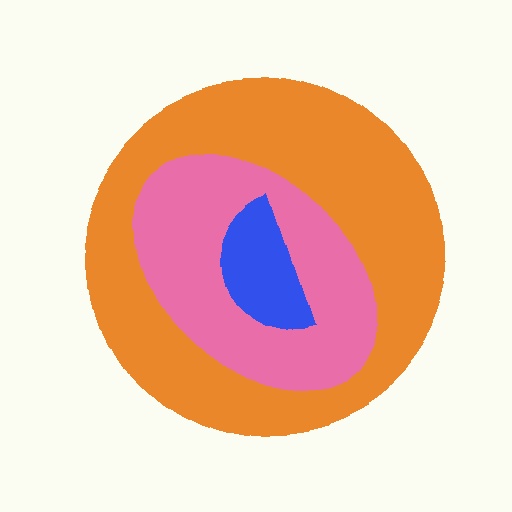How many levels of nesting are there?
3.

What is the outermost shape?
The orange circle.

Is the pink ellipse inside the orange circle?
Yes.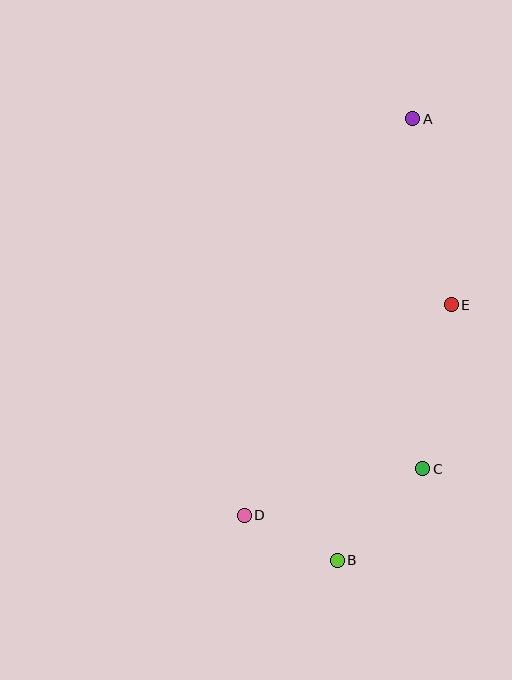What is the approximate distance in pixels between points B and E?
The distance between B and E is approximately 280 pixels.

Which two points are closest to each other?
Points B and D are closest to each other.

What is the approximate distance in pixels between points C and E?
The distance between C and E is approximately 166 pixels.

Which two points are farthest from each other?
Points A and B are farthest from each other.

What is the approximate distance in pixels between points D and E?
The distance between D and E is approximately 295 pixels.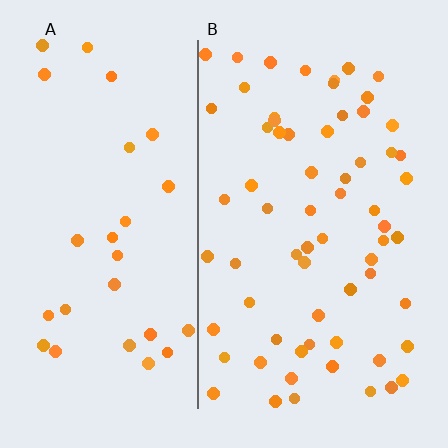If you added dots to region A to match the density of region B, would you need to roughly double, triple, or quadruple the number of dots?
Approximately double.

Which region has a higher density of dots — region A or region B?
B (the right).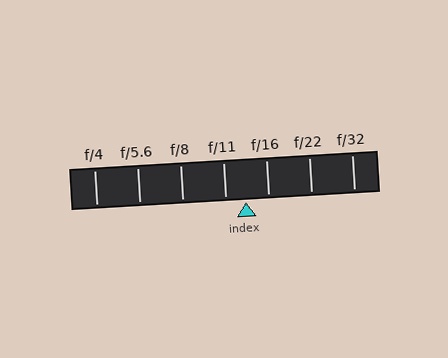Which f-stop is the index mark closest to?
The index mark is closest to f/11.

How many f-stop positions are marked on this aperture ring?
There are 7 f-stop positions marked.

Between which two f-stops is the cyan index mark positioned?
The index mark is between f/11 and f/16.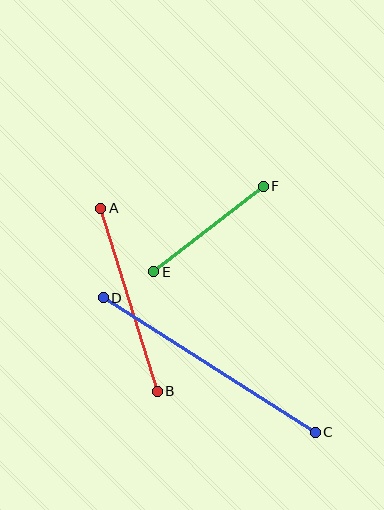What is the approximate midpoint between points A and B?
The midpoint is at approximately (129, 300) pixels.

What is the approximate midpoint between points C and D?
The midpoint is at approximately (209, 365) pixels.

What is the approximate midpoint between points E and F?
The midpoint is at approximately (208, 229) pixels.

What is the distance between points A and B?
The distance is approximately 191 pixels.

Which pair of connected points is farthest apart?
Points C and D are farthest apart.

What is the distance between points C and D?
The distance is approximately 251 pixels.